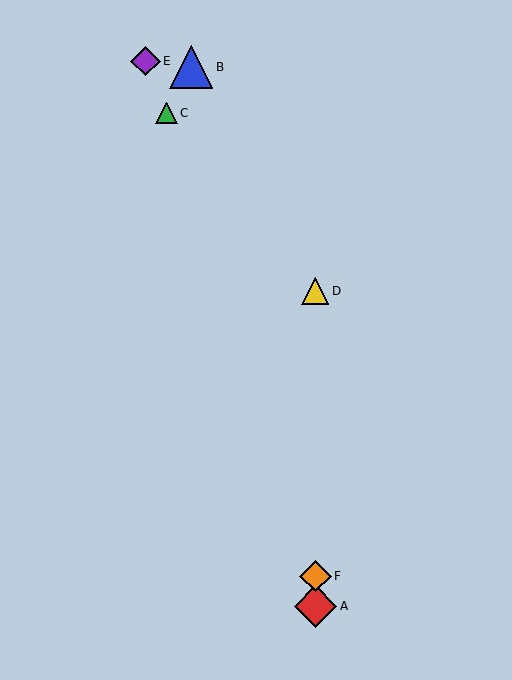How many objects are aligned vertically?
3 objects (A, D, F) are aligned vertically.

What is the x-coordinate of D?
Object D is at x≈315.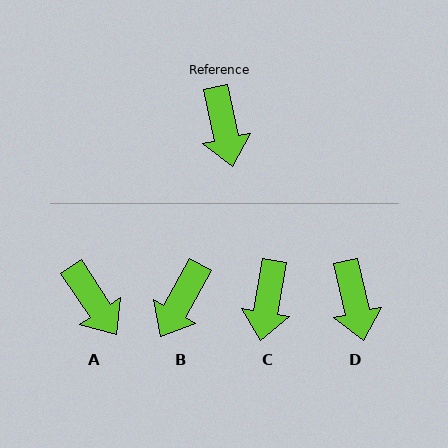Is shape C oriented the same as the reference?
No, it is off by about 22 degrees.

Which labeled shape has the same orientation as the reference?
D.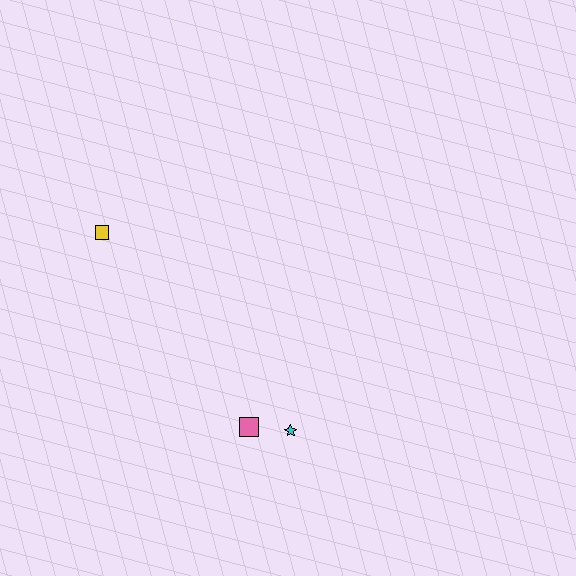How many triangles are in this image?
There are no triangles.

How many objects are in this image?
There are 3 objects.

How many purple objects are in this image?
There are no purple objects.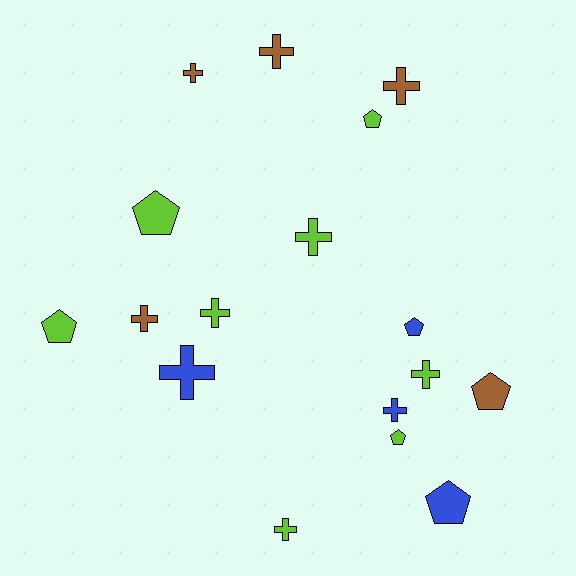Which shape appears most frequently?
Cross, with 10 objects.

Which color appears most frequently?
Lime, with 8 objects.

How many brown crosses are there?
There are 4 brown crosses.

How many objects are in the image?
There are 17 objects.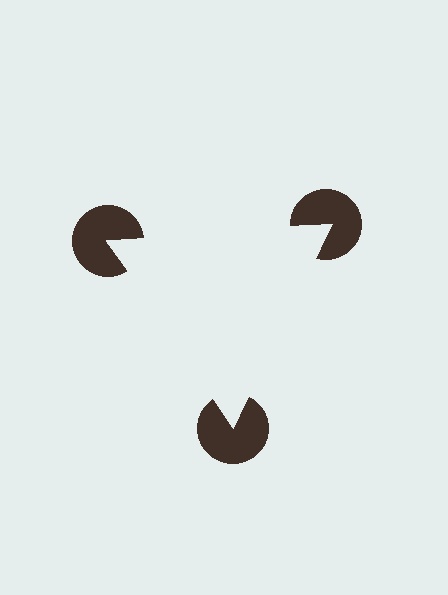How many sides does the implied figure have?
3 sides.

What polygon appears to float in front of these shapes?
An illusory triangle — its edges are inferred from the aligned wedge cuts in the pac-man discs, not physically drawn.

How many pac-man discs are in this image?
There are 3 — one at each vertex of the illusory triangle.